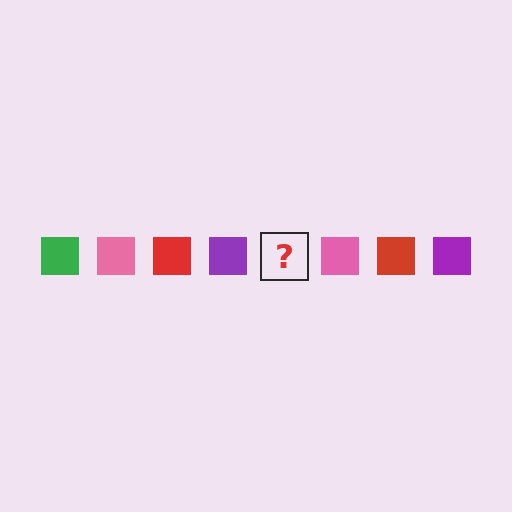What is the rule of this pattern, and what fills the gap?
The rule is that the pattern cycles through green, pink, red, purple squares. The gap should be filled with a green square.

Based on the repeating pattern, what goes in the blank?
The blank should be a green square.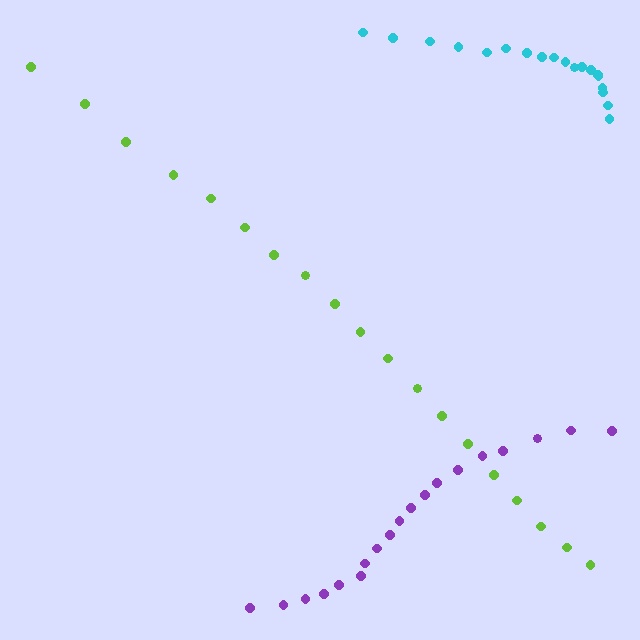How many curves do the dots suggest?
There are 3 distinct paths.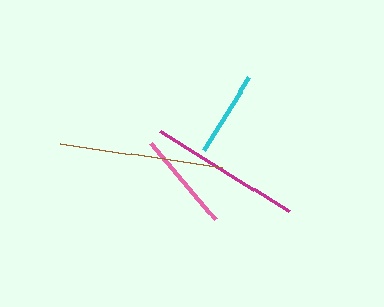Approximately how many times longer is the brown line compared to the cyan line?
The brown line is approximately 1.9 times the length of the cyan line.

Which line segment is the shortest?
The cyan line is the shortest at approximately 86 pixels.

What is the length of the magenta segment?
The magenta segment is approximately 152 pixels long.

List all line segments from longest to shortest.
From longest to shortest: brown, magenta, pink, cyan.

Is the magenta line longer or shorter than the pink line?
The magenta line is longer than the pink line.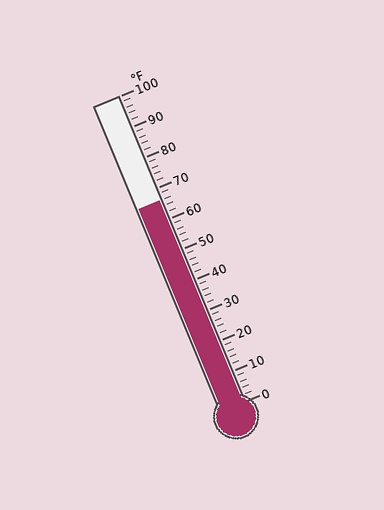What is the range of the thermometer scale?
The thermometer scale ranges from 0°F to 100°F.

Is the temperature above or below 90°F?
The temperature is below 90°F.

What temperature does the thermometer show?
The thermometer shows approximately 66°F.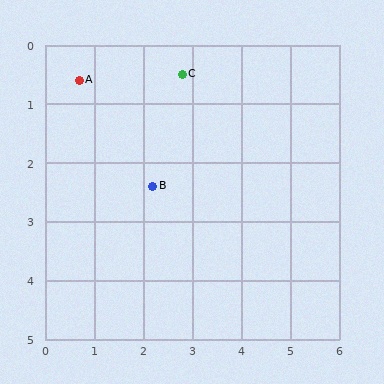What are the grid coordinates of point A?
Point A is at approximately (0.7, 0.6).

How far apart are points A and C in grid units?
Points A and C are about 2.1 grid units apart.